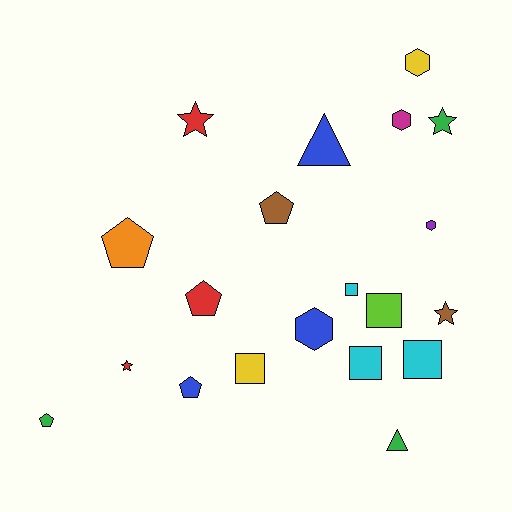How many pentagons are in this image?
There are 5 pentagons.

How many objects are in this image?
There are 20 objects.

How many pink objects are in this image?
There are no pink objects.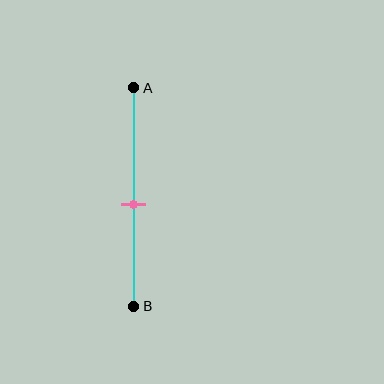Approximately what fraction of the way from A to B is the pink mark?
The pink mark is approximately 55% of the way from A to B.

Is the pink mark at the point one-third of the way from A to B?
No, the mark is at about 55% from A, not at the 33% one-third point.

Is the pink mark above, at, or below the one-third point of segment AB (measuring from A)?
The pink mark is below the one-third point of segment AB.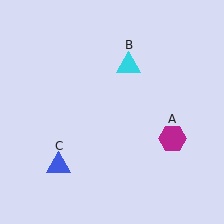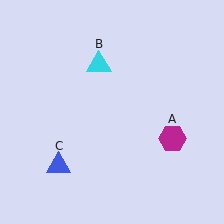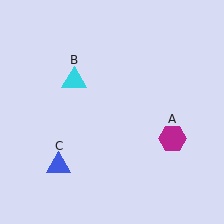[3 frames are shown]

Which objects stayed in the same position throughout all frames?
Magenta hexagon (object A) and blue triangle (object C) remained stationary.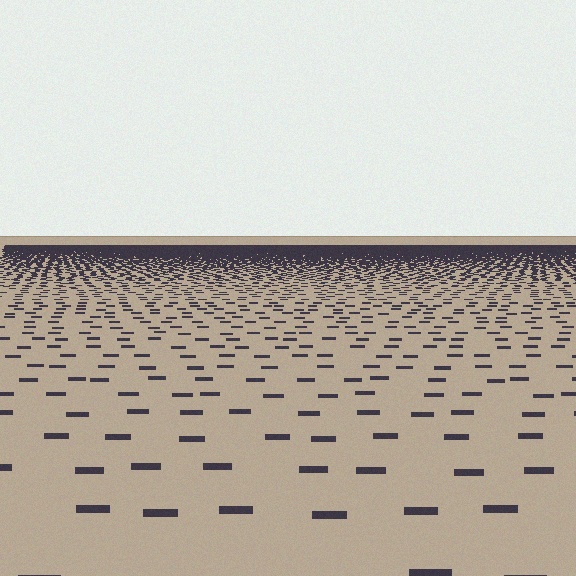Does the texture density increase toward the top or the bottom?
Density increases toward the top.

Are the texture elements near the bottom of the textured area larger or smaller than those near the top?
Larger. Near the bottom, elements are closer to the viewer and appear at a bigger on-screen size.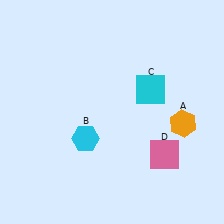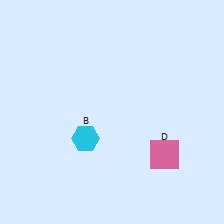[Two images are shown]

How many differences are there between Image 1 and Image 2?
There are 2 differences between the two images.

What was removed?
The orange hexagon (A), the cyan square (C) were removed in Image 2.